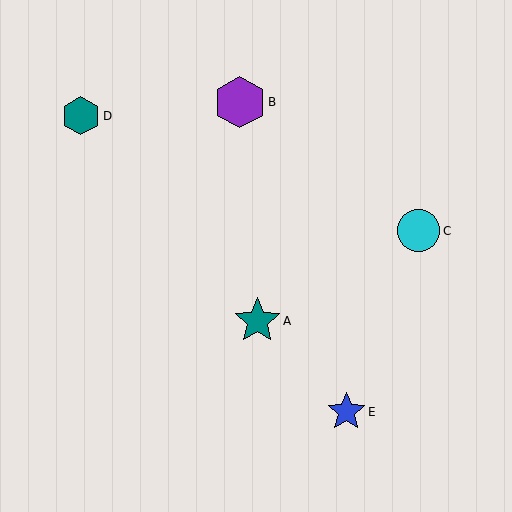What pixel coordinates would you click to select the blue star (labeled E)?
Click at (346, 412) to select the blue star E.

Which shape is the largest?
The purple hexagon (labeled B) is the largest.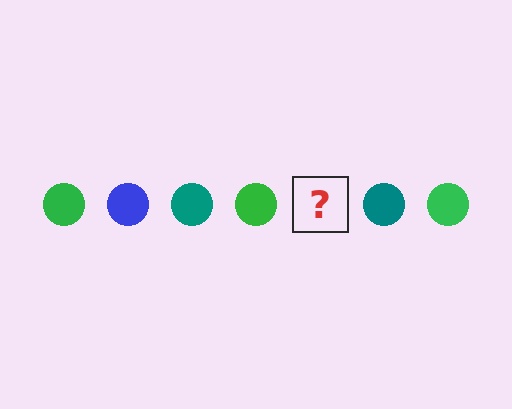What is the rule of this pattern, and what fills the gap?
The rule is that the pattern cycles through green, blue, teal circles. The gap should be filled with a blue circle.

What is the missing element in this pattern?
The missing element is a blue circle.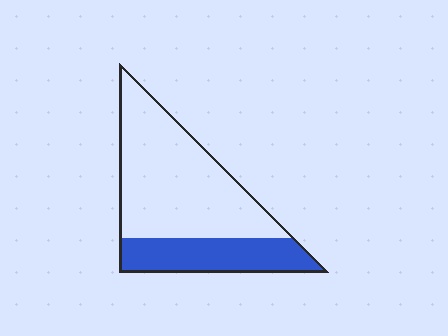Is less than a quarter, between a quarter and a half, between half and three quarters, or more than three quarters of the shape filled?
Between a quarter and a half.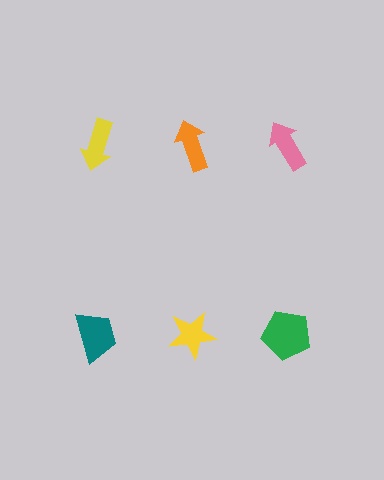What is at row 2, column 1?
A teal trapezoid.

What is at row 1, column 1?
A yellow arrow.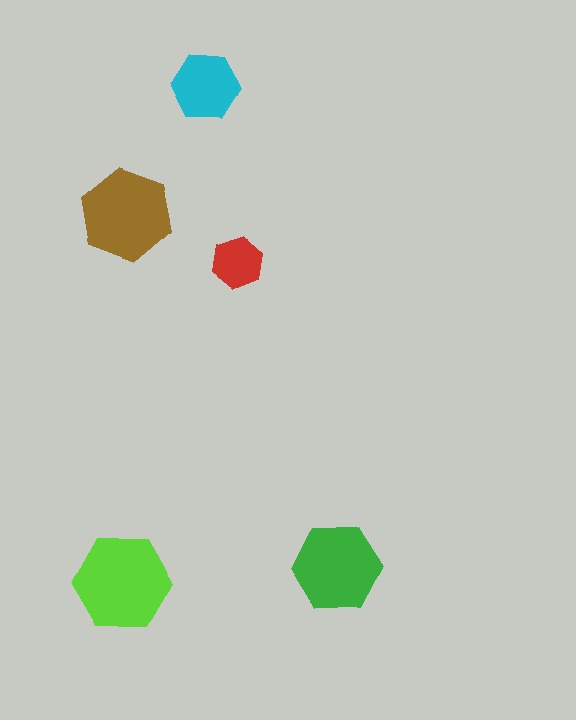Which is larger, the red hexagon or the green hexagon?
The green one.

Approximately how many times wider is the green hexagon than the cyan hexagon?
About 1.5 times wider.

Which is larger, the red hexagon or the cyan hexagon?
The cyan one.